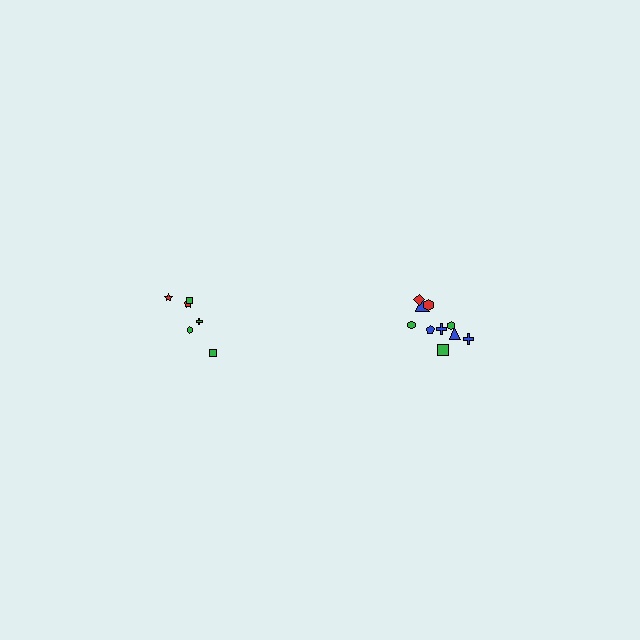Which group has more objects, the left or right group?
The right group.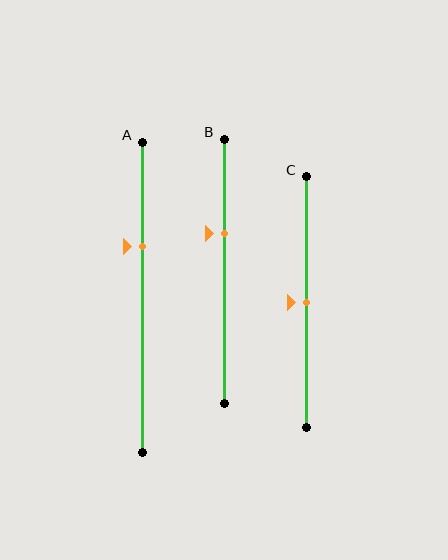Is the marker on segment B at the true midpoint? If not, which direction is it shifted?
No, the marker on segment B is shifted upward by about 15% of the segment length.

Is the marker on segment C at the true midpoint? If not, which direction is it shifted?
Yes, the marker on segment C is at the true midpoint.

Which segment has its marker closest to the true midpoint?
Segment C has its marker closest to the true midpoint.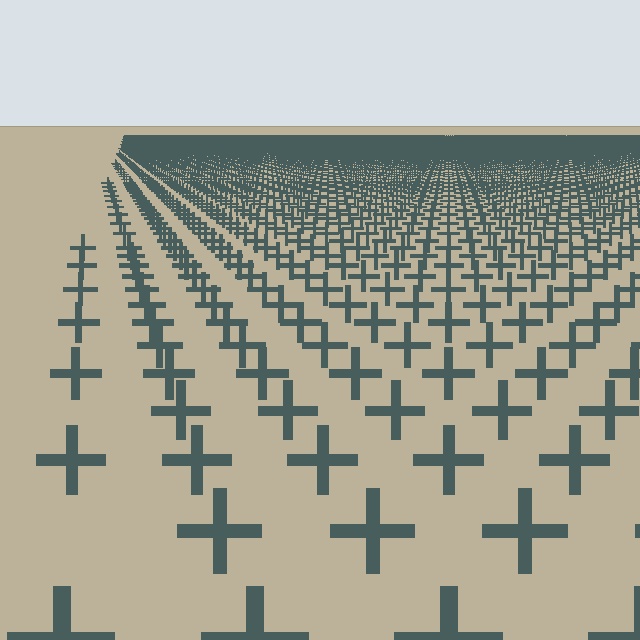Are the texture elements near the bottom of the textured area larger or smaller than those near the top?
Larger. Near the bottom, elements are closer to the viewer and appear at a bigger on-screen size.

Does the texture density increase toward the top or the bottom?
Density increases toward the top.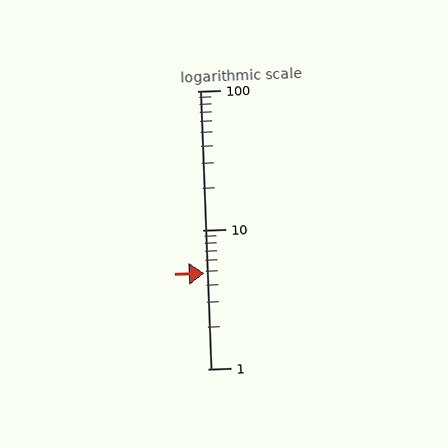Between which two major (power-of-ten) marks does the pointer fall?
The pointer is between 1 and 10.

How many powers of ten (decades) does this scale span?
The scale spans 2 decades, from 1 to 100.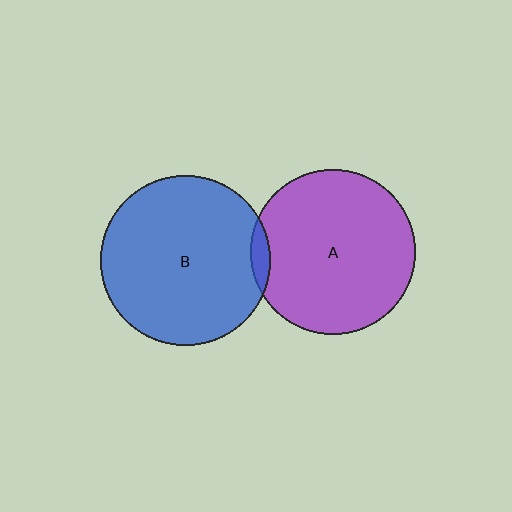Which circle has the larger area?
Circle B (blue).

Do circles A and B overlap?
Yes.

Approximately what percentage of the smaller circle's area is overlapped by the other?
Approximately 5%.